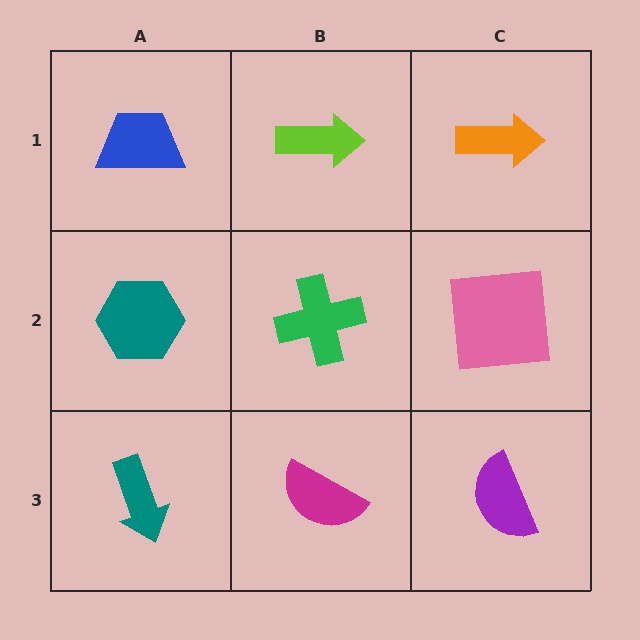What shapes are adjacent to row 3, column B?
A green cross (row 2, column B), a teal arrow (row 3, column A), a purple semicircle (row 3, column C).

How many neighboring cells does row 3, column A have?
2.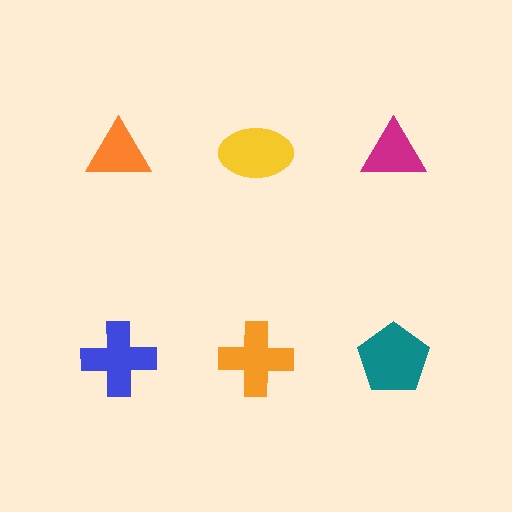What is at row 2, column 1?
A blue cross.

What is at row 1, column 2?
A yellow ellipse.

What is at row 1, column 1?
An orange triangle.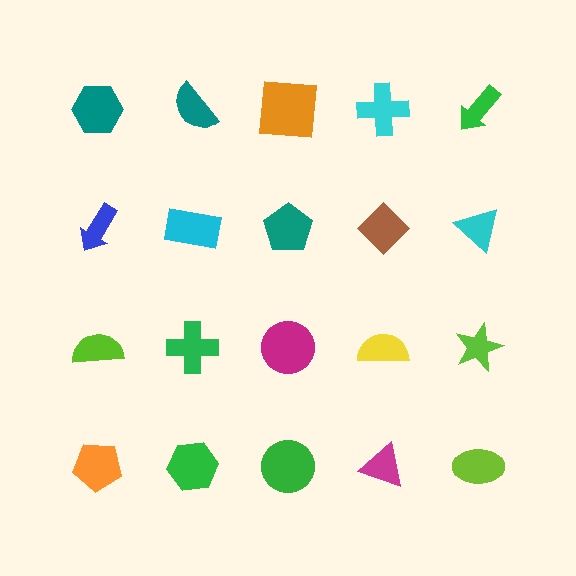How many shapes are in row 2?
5 shapes.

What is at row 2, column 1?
A blue arrow.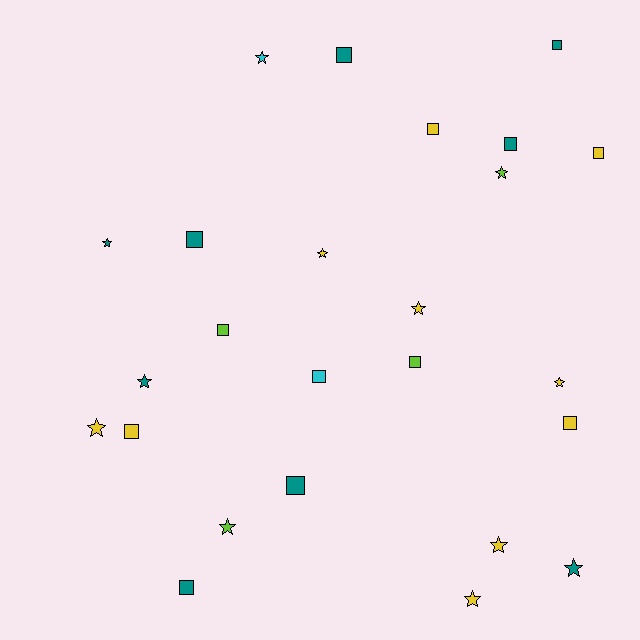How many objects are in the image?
There are 25 objects.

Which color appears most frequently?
Yellow, with 10 objects.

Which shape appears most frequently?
Square, with 13 objects.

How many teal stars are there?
There are 3 teal stars.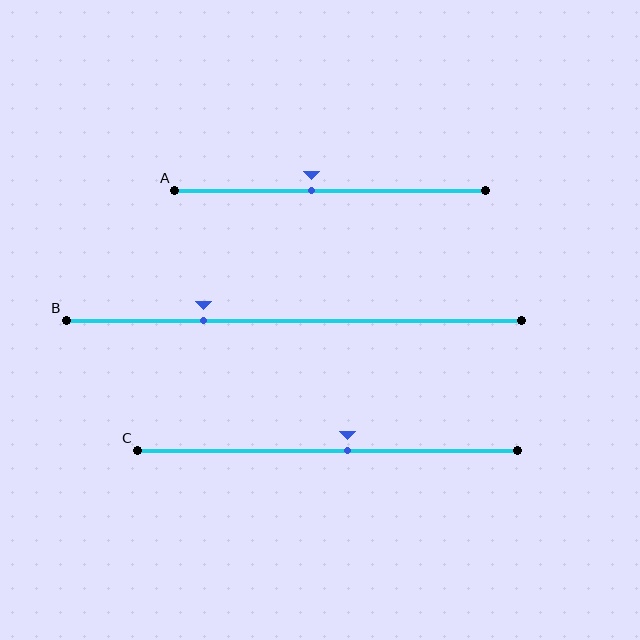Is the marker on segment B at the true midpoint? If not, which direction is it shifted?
No, the marker on segment B is shifted to the left by about 20% of the segment length.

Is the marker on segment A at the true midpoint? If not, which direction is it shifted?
No, the marker on segment A is shifted to the left by about 6% of the segment length.